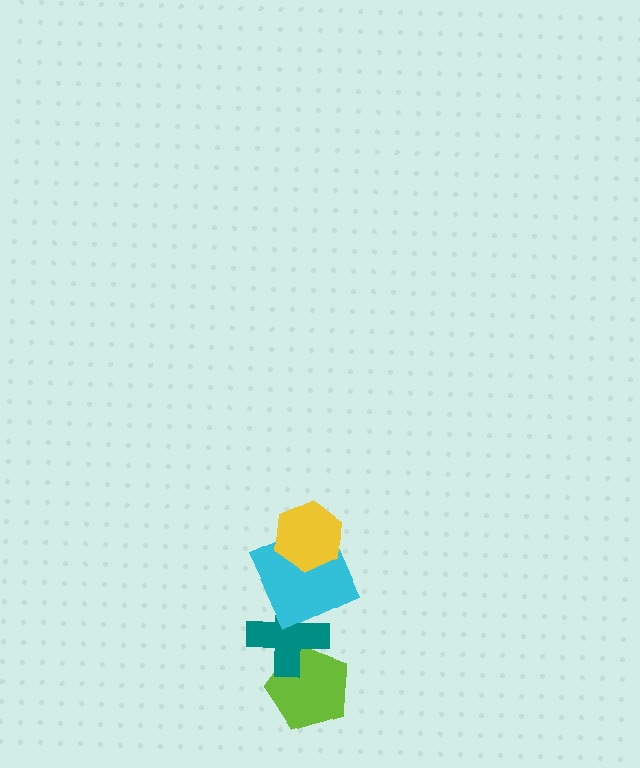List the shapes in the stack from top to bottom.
From top to bottom: the yellow hexagon, the cyan square, the teal cross, the lime pentagon.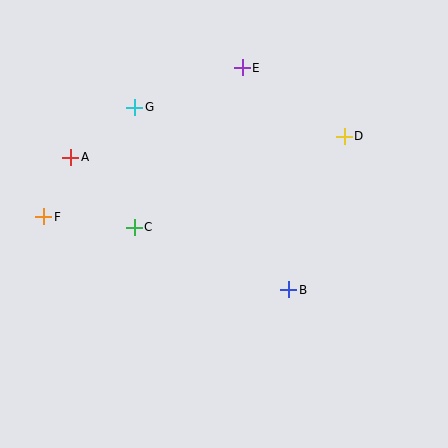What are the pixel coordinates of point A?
Point A is at (71, 157).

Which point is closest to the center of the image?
Point C at (134, 227) is closest to the center.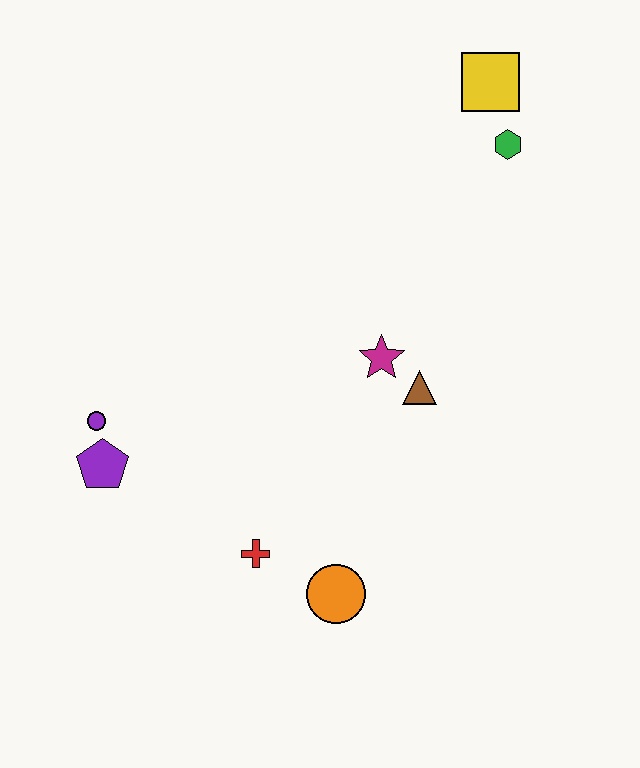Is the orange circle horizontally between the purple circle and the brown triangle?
Yes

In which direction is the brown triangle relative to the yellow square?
The brown triangle is below the yellow square.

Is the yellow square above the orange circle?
Yes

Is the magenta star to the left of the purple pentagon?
No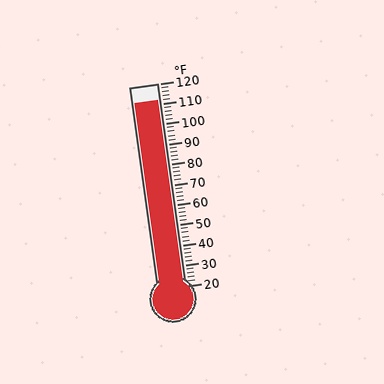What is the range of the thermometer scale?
The thermometer scale ranges from 20°F to 120°F.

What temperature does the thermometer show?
The thermometer shows approximately 112°F.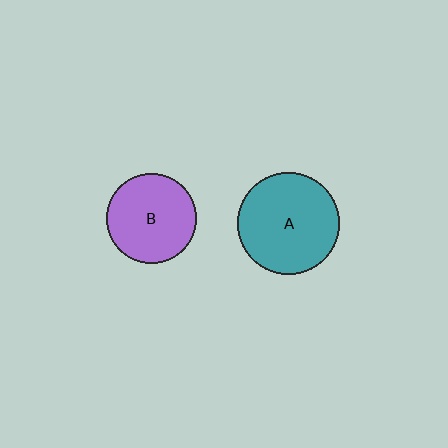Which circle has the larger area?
Circle A (teal).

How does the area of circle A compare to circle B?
Approximately 1.3 times.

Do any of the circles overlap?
No, none of the circles overlap.